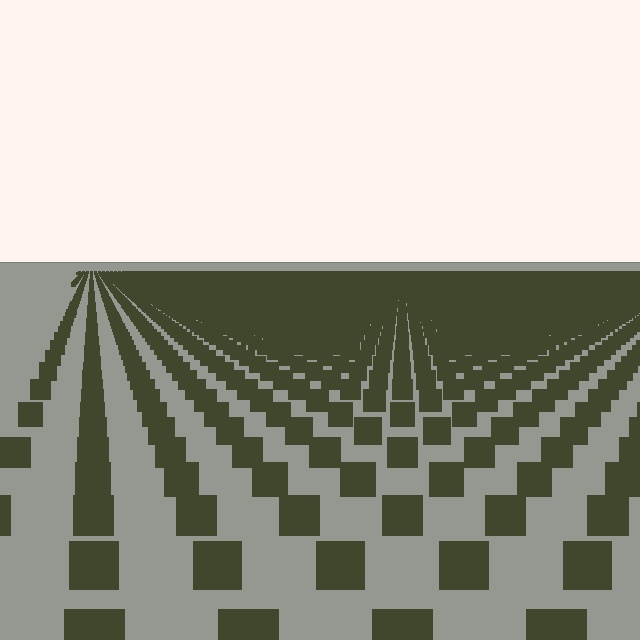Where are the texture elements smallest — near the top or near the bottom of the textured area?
Near the top.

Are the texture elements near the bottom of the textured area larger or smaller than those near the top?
Larger. Near the bottom, elements are closer to the viewer and appear at a bigger on-screen size.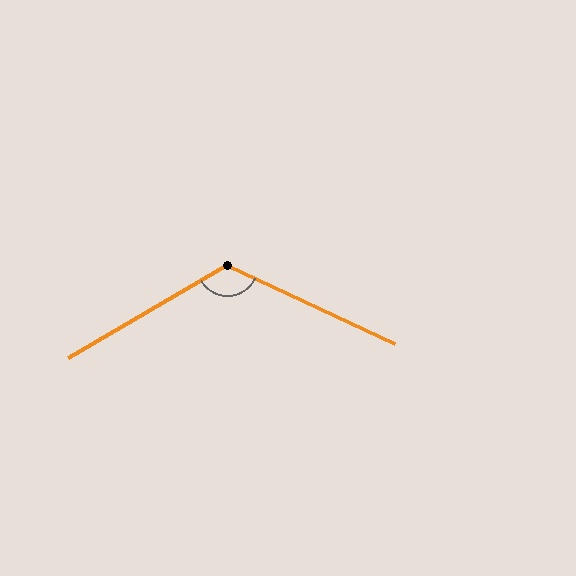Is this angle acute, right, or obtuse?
It is obtuse.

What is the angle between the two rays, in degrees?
Approximately 124 degrees.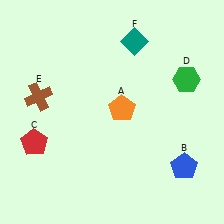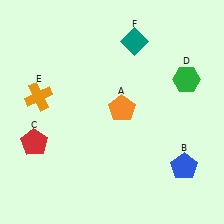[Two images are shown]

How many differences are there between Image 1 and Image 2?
There is 1 difference between the two images.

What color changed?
The cross (E) changed from brown in Image 1 to orange in Image 2.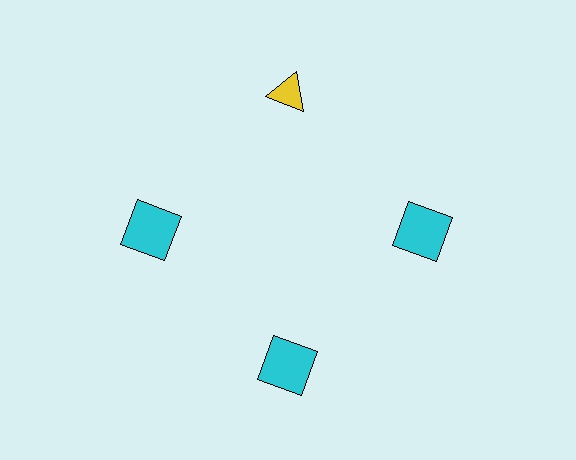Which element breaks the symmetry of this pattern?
The yellow triangle at roughly the 12 o'clock position breaks the symmetry. All other shapes are cyan squares.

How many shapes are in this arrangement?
There are 4 shapes arranged in a ring pattern.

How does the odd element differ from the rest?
It differs in both color (yellow instead of cyan) and shape (triangle instead of square).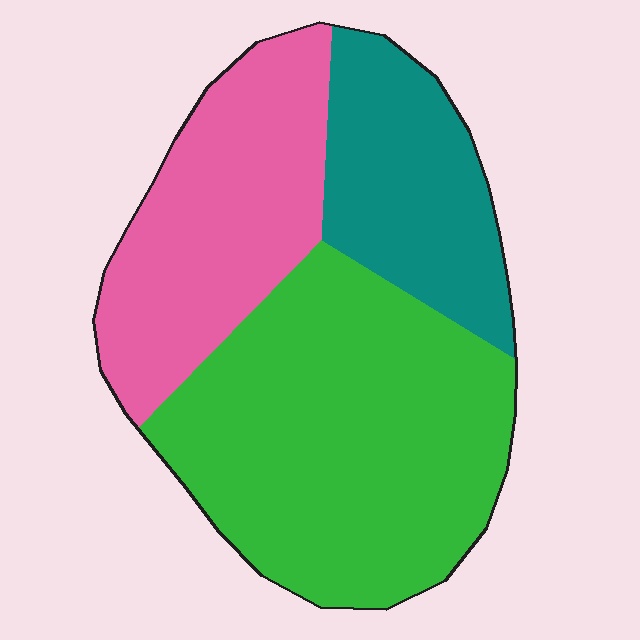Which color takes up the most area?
Green, at roughly 50%.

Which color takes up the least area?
Teal, at roughly 20%.